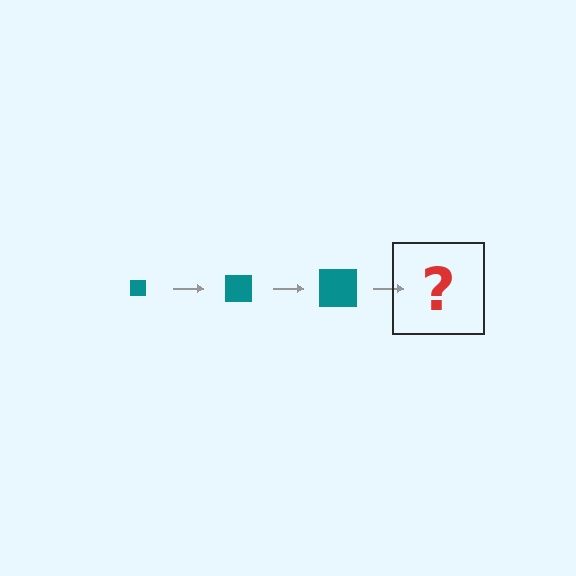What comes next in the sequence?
The next element should be a teal square, larger than the previous one.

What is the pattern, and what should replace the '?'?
The pattern is that the square gets progressively larger each step. The '?' should be a teal square, larger than the previous one.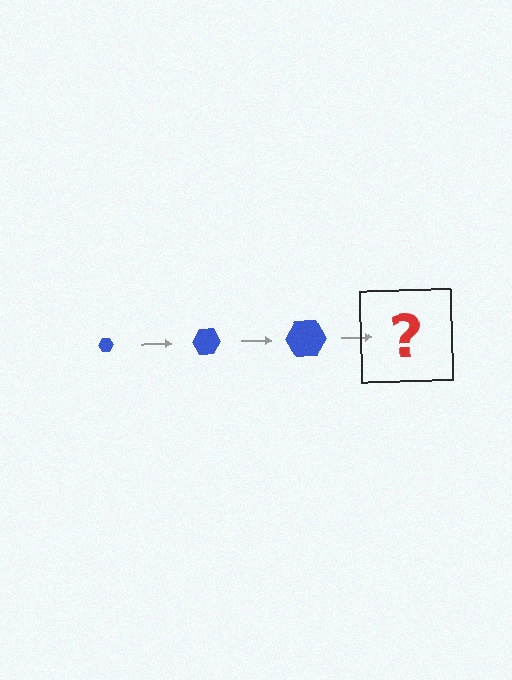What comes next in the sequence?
The next element should be a blue hexagon, larger than the previous one.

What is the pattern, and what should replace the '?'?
The pattern is that the hexagon gets progressively larger each step. The '?' should be a blue hexagon, larger than the previous one.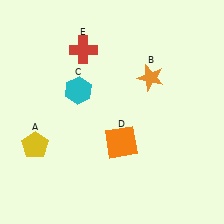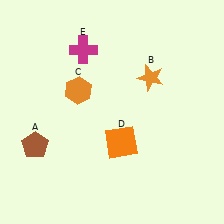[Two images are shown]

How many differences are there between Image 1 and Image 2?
There are 3 differences between the two images.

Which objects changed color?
A changed from yellow to brown. C changed from cyan to orange. E changed from red to magenta.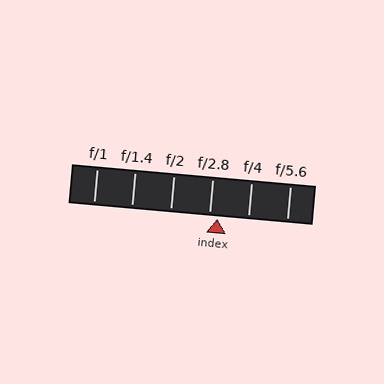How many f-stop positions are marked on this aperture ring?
There are 6 f-stop positions marked.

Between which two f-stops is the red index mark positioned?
The index mark is between f/2.8 and f/4.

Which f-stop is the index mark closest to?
The index mark is closest to f/2.8.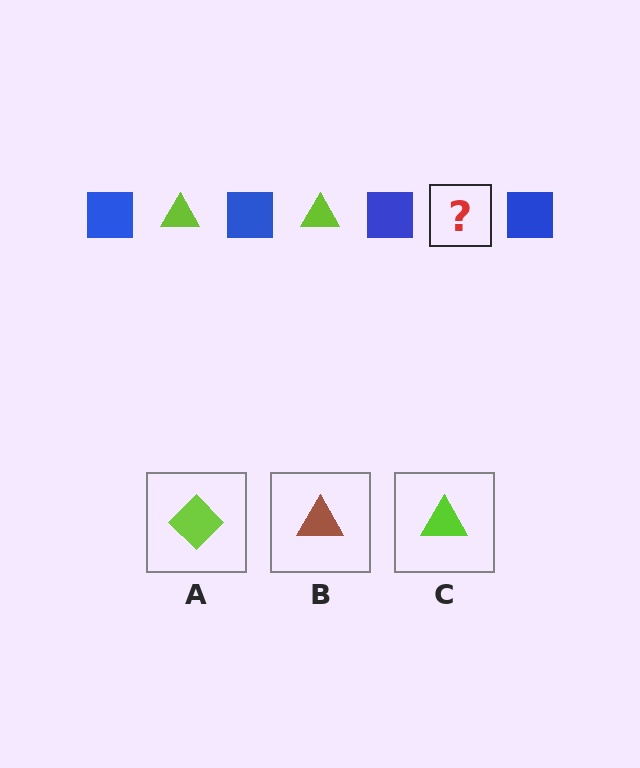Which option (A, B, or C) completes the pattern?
C.